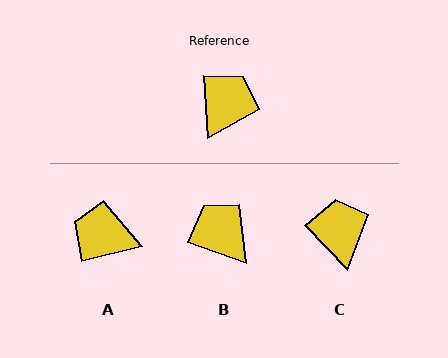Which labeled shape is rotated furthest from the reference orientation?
A, about 101 degrees away.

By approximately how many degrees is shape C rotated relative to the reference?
Approximately 40 degrees counter-clockwise.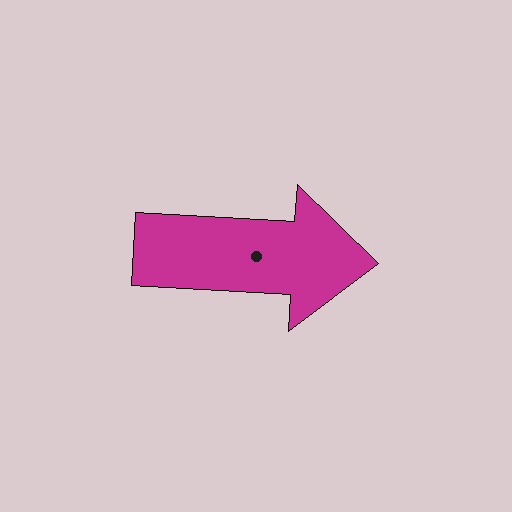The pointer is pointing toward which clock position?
Roughly 3 o'clock.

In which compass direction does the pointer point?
East.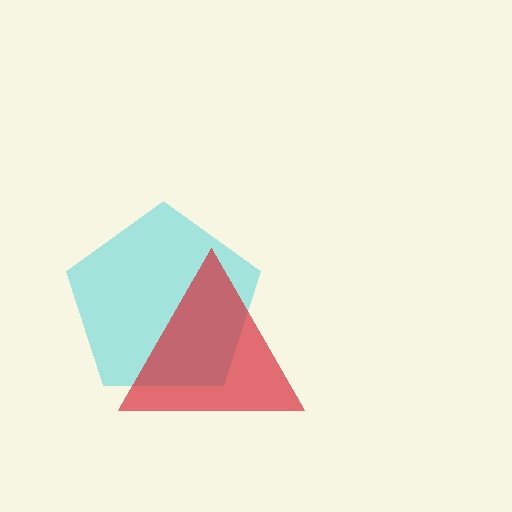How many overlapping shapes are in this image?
There are 2 overlapping shapes in the image.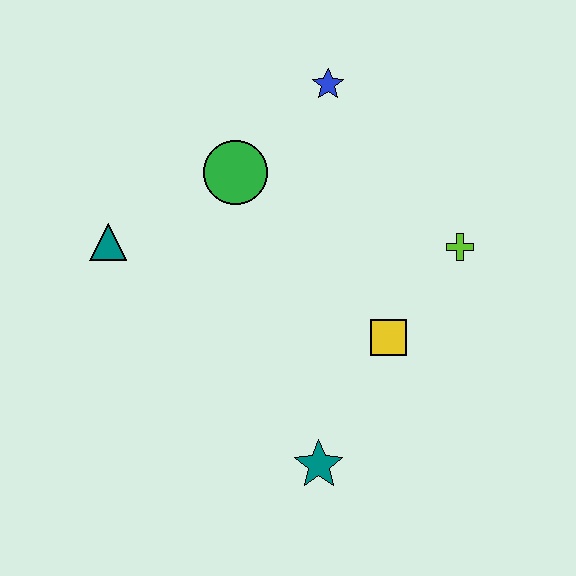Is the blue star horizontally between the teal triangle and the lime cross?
Yes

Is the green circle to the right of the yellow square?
No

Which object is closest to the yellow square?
The lime cross is closest to the yellow square.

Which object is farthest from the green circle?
The teal star is farthest from the green circle.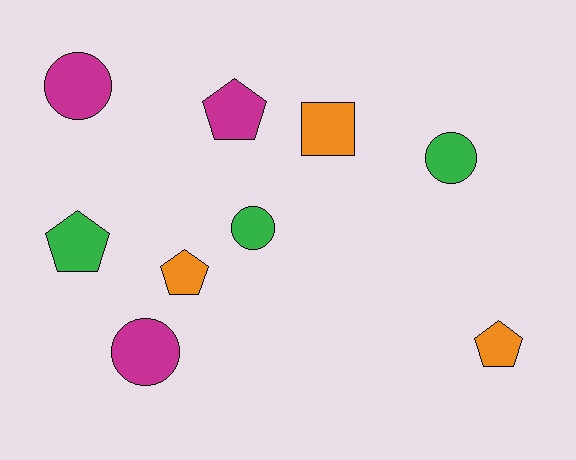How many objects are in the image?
There are 9 objects.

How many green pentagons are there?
There is 1 green pentagon.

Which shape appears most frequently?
Pentagon, with 4 objects.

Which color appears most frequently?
Green, with 3 objects.